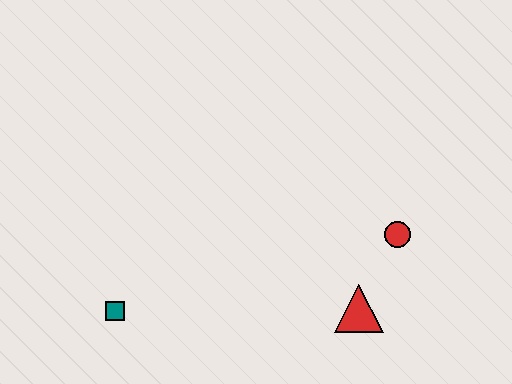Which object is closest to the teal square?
The red triangle is closest to the teal square.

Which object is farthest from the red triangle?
The teal square is farthest from the red triangle.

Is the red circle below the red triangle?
No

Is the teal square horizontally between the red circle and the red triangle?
No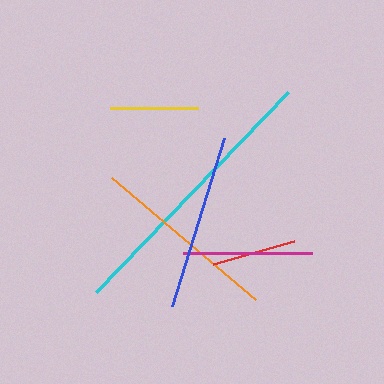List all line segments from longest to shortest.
From longest to shortest: cyan, orange, blue, magenta, yellow, red.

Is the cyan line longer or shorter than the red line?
The cyan line is longer than the red line.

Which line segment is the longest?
The cyan line is the longest at approximately 277 pixels.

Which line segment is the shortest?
The red line is the shortest at approximately 84 pixels.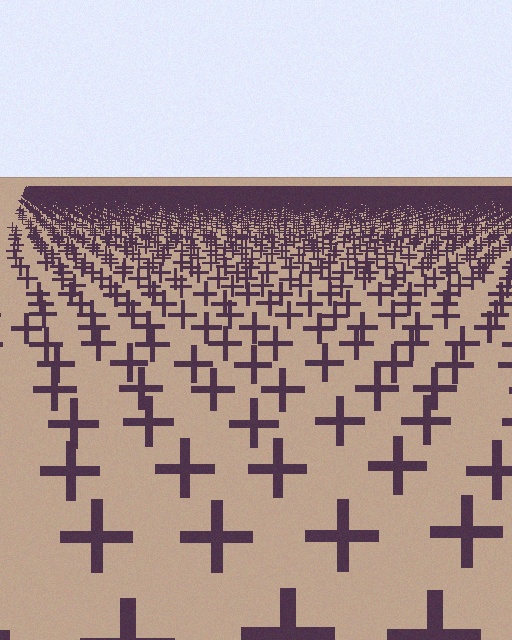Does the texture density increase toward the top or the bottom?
Density increases toward the top.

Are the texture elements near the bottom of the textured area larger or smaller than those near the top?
Larger. Near the bottom, elements are closer to the viewer and appear at a bigger on-screen size.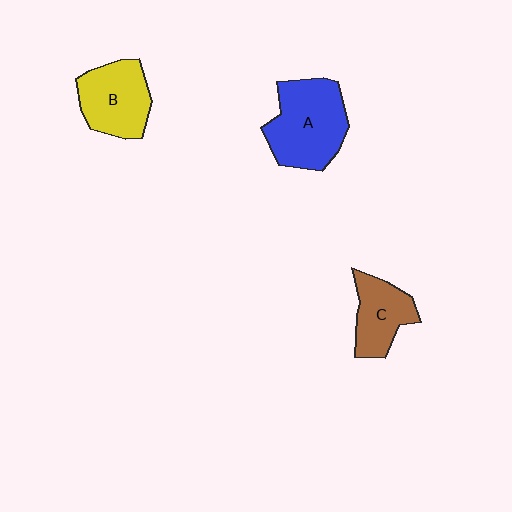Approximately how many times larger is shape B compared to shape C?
Approximately 1.2 times.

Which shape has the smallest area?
Shape C (brown).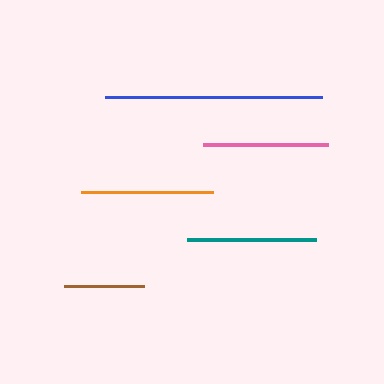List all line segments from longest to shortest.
From longest to shortest: blue, orange, teal, pink, brown.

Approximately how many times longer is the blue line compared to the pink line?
The blue line is approximately 1.7 times the length of the pink line.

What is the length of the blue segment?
The blue segment is approximately 217 pixels long.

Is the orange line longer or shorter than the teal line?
The orange line is longer than the teal line.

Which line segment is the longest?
The blue line is the longest at approximately 217 pixels.